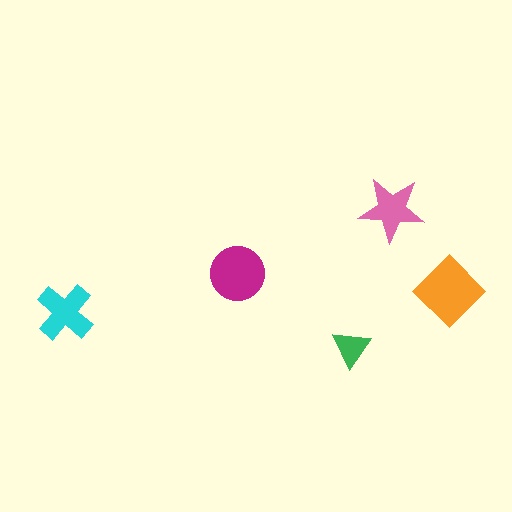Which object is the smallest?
The green triangle.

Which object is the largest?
The orange diamond.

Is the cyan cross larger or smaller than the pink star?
Larger.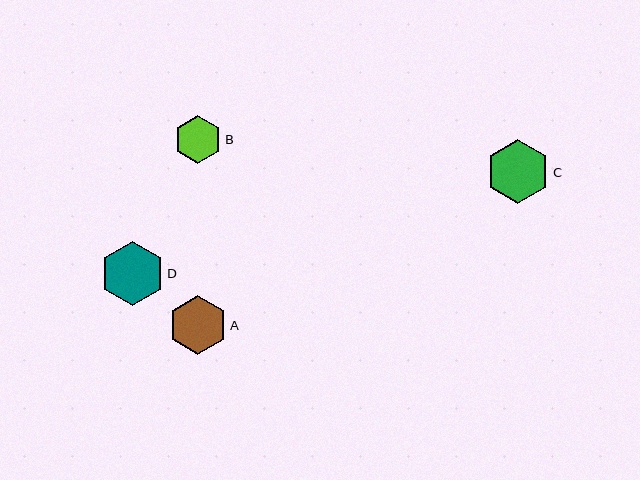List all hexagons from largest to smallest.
From largest to smallest: C, D, A, B.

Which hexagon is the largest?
Hexagon C is the largest with a size of approximately 64 pixels.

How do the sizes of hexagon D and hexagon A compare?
Hexagon D and hexagon A are approximately the same size.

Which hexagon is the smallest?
Hexagon B is the smallest with a size of approximately 48 pixels.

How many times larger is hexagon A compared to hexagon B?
Hexagon A is approximately 1.2 times the size of hexagon B.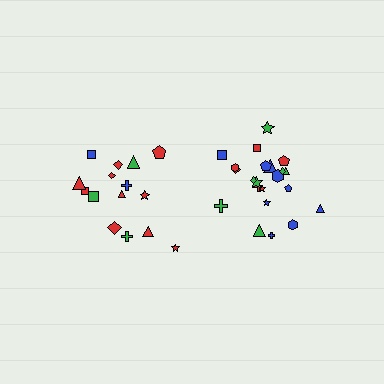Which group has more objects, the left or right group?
The right group.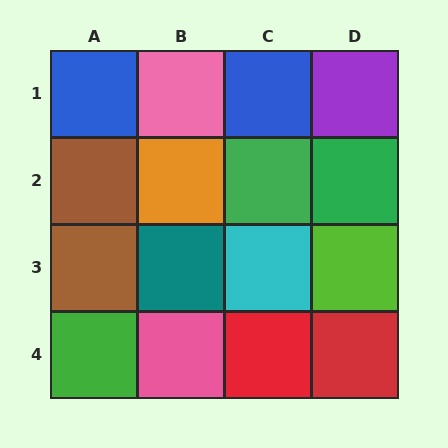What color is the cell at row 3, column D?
Lime.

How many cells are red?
2 cells are red.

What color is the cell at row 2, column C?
Green.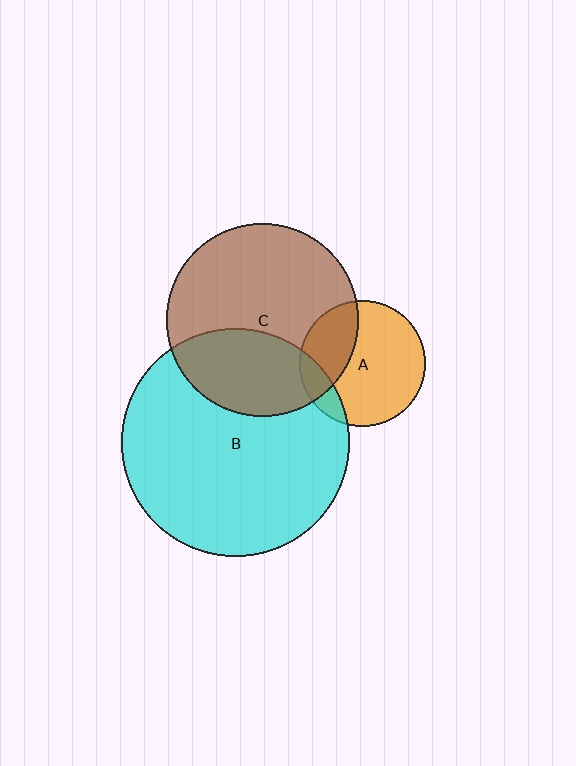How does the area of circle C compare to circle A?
Approximately 2.4 times.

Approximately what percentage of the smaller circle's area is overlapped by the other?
Approximately 15%.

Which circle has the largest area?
Circle B (cyan).